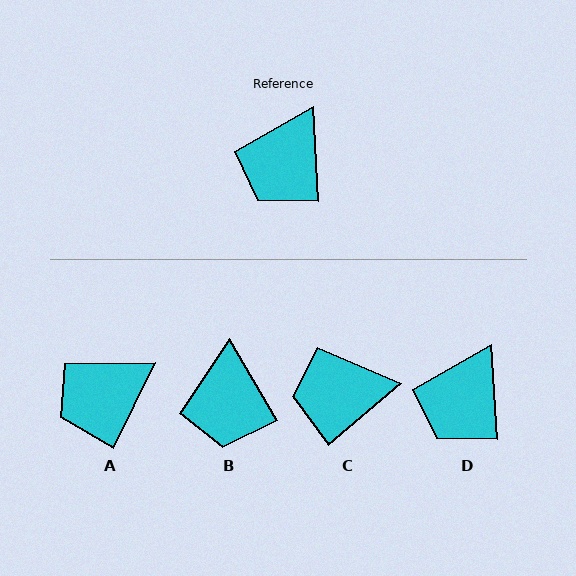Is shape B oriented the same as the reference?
No, it is off by about 27 degrees.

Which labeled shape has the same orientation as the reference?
D.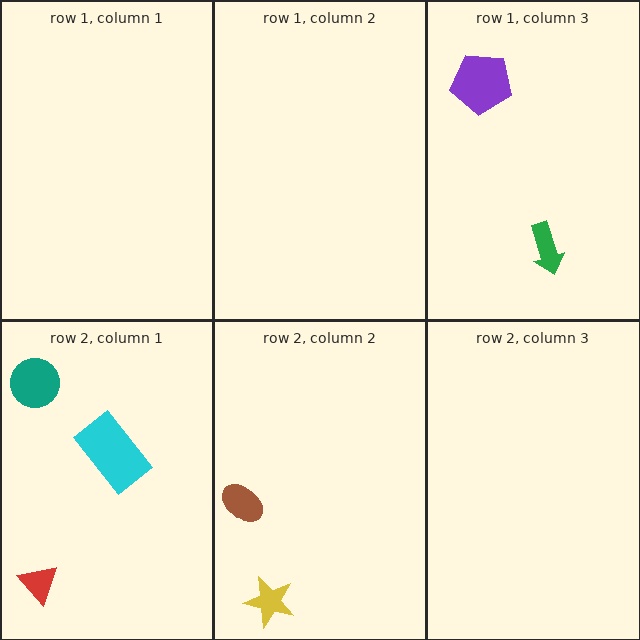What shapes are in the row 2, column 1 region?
The red triangle, the cyan rectangle, the teal circle.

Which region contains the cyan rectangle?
The row 2, column 1 region.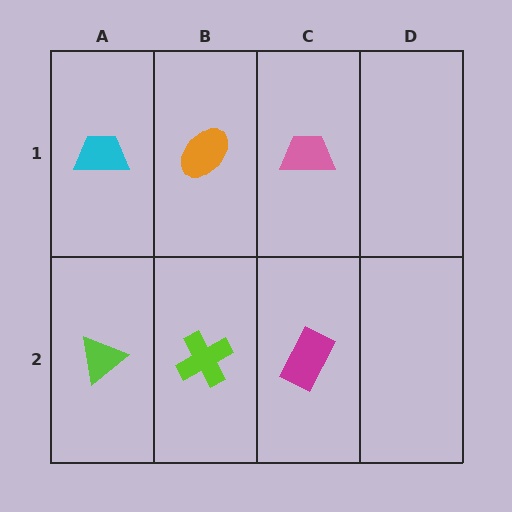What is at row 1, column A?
A cyan trapezoid.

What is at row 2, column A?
A lime triangle.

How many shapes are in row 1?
3 shapes.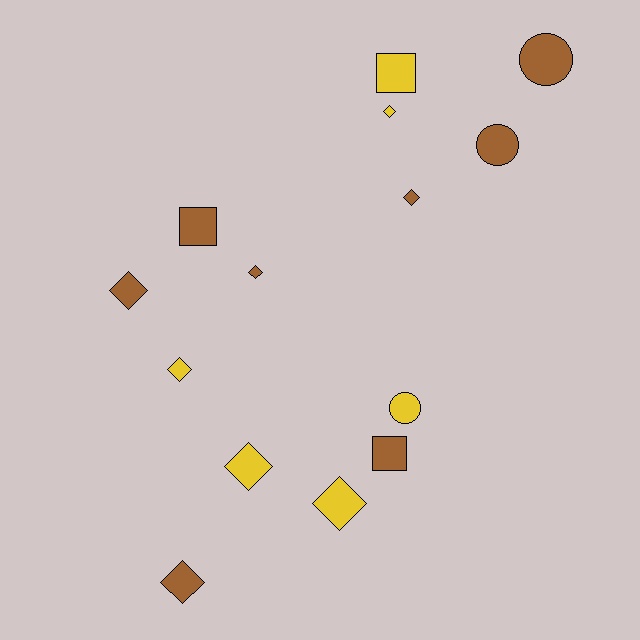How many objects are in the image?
There are 14 objects.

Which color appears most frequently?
Brown, with 8 objects.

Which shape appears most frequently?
Diamond, with 8 objects.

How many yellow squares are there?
There is 1 yellow square.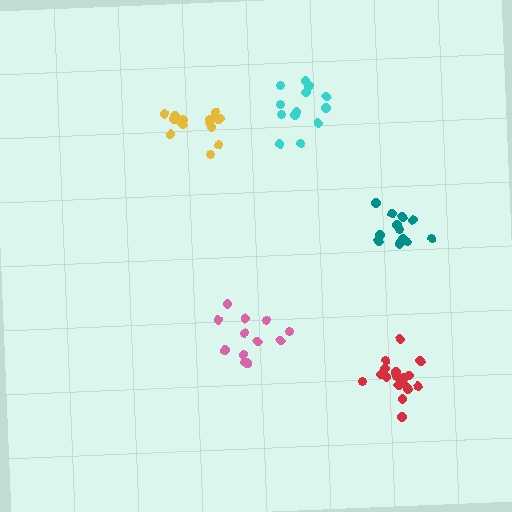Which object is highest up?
The cyan cluster is topmost.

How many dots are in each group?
Group 1: 16 dots, Group 2: 13 dots, Group 3: 12 dots, Group 4: 13 dots, Group 5: 18 dots (72 total).